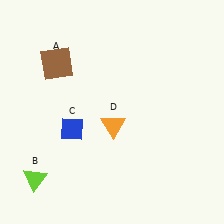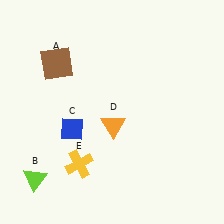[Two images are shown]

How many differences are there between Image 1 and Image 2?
There is 1 difference between the two images.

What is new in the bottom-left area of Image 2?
A yellow cross (E) was added in the bottom-left area of Image 2.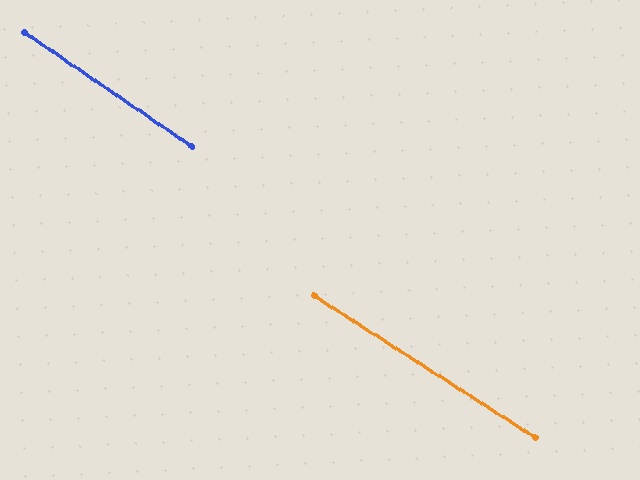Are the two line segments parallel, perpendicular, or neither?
Parallel — their directions differ by only 1.7°.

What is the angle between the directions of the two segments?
Approximately 2 degrees.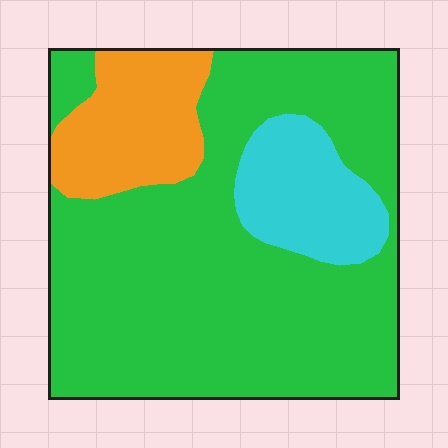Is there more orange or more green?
Green.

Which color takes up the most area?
Green, at roughly 70%.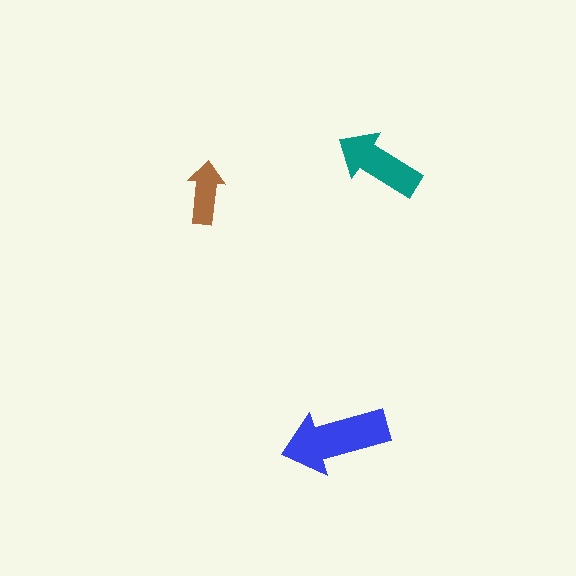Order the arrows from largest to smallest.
the blue one, the teal one, the brown one.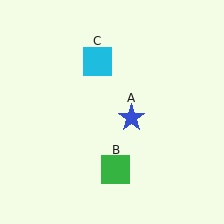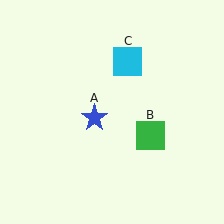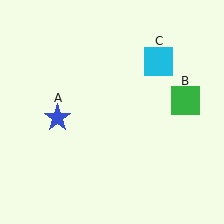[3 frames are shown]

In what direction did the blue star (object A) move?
The blue star (object A) moved left.